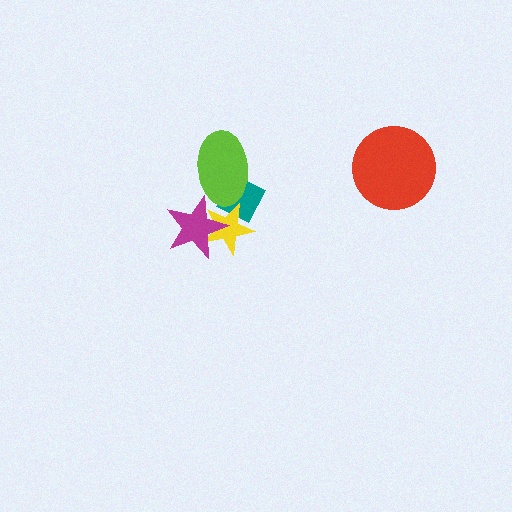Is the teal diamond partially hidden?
Yes, it is partially covered by another shape.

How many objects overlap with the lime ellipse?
1 object overlaps with the lime ellipse.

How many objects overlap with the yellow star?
2 objects overlap with the yellow star.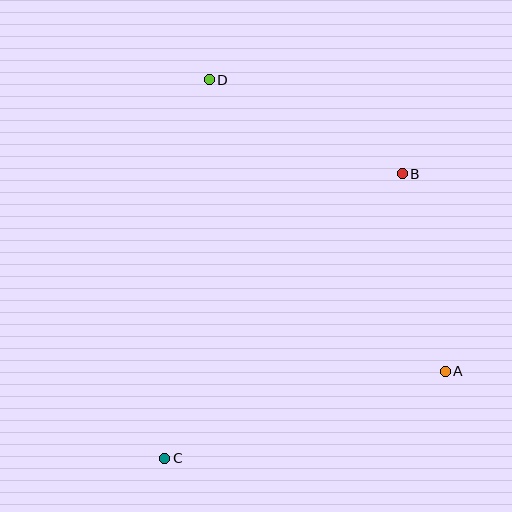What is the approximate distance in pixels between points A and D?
The distance between A and D is approximately 375 pixels.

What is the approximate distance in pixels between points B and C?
The distance between B and C is approximately 371 pixels.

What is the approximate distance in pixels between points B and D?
The distance between B and D is approximately 215 pixels.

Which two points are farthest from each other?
Points C and D are farthest from each other.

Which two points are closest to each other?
Points A and B are closest to each other.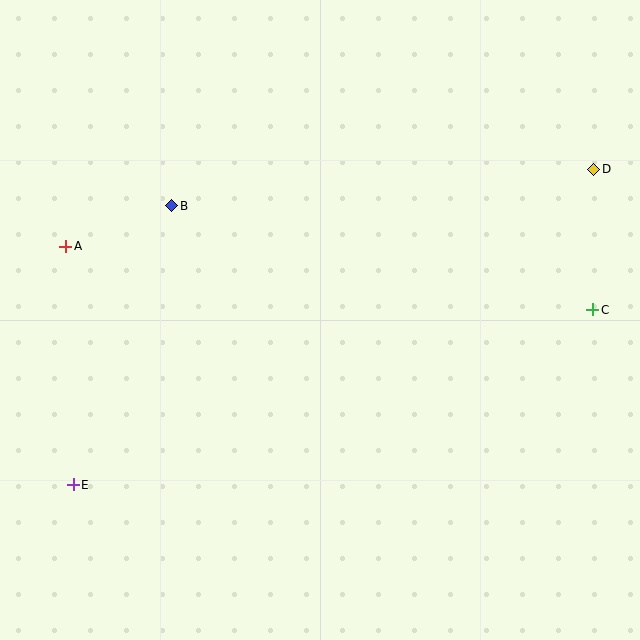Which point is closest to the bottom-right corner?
Point C is closest to the bottom-right corner.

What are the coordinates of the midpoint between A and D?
The midpoint between A and D is at (330, 208).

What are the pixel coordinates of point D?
Point D is at (594, 169).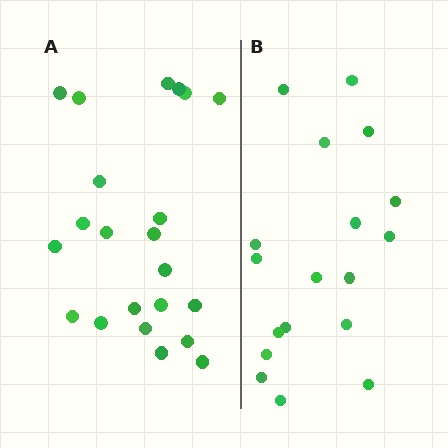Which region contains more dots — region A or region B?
Region A (the left region) has more dots.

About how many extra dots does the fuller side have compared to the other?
Region A has about 4 more dots than region B.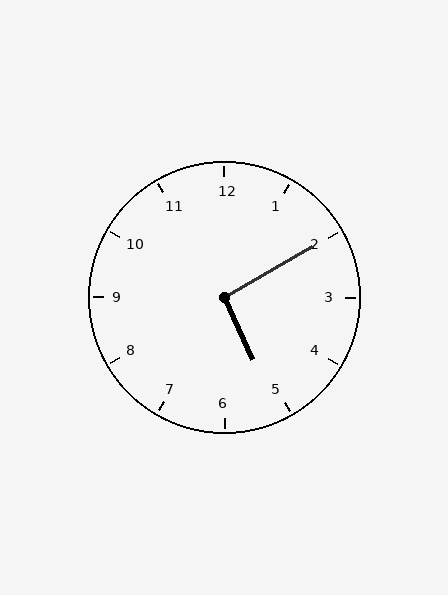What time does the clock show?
5:10.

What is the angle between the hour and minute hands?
Approximately 95 degrees.